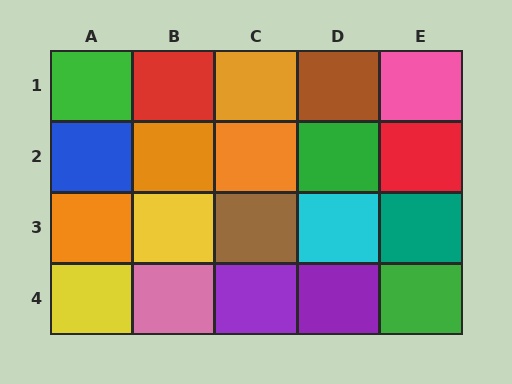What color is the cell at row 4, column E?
Green.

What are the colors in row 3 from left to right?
Orange, yellow, brown, cyan, teal.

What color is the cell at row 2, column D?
Green.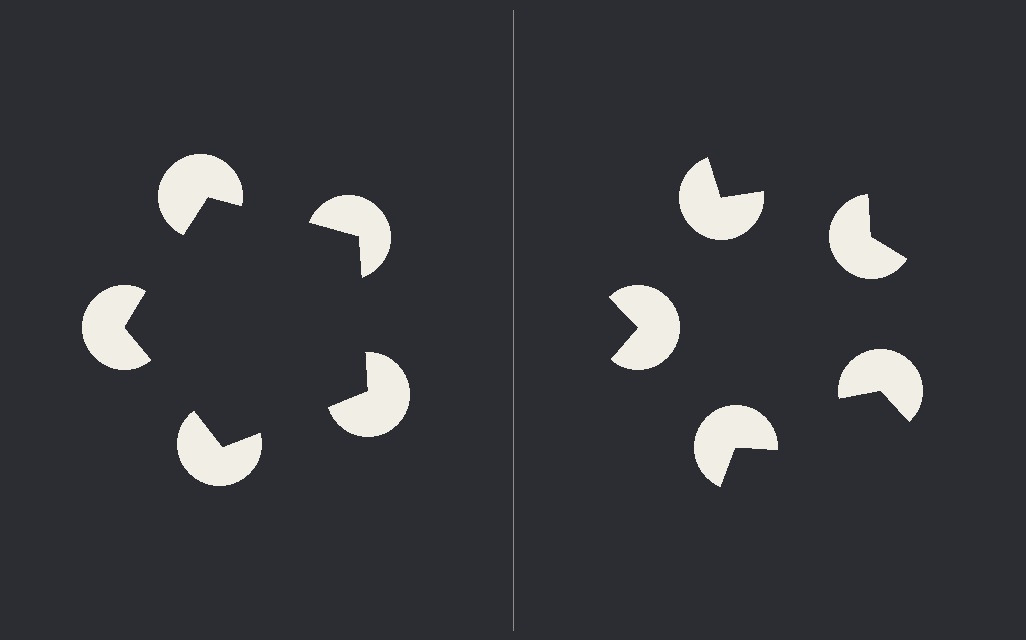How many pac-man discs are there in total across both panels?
10 — 5 on each side.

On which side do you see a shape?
An illusory pentagon appears on the left side. On the right side the wedge cuts are rotated, so no coherent shape forms.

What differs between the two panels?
The pac-man discs are positioned identically on both sides; only the wedge orientations differ. On the left they align to a pentagon; on the right they are misaligned.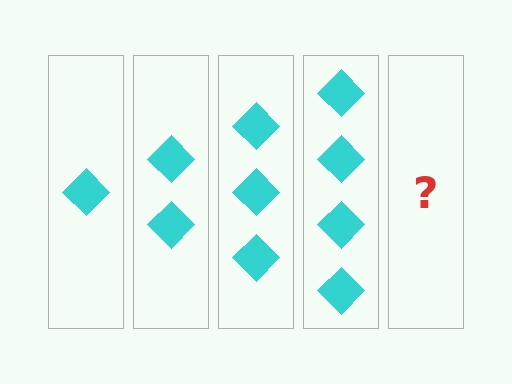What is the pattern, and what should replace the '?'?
The pattern is that each step adds one more diamond. The '?' should be 5 diamonds.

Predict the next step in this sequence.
The next step is 5 diamonds.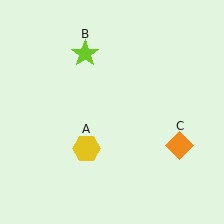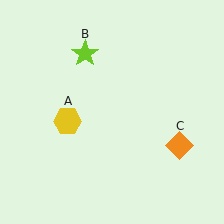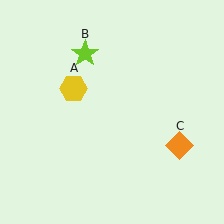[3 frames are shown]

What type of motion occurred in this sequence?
The yellow hexagon (object A) rotated clockwise around the center of the scene.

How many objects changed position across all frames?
1 object changed position: yellow hexagon (object A).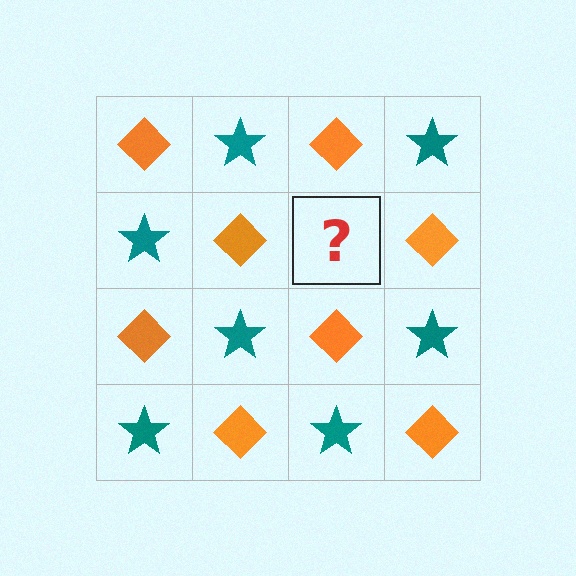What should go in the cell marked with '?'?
The missing cell should contain a teal star.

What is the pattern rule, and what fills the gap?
The rule is that it alternates orange diamond and teal star in a checkerboard pattern. The gap should be filled with a teal star.